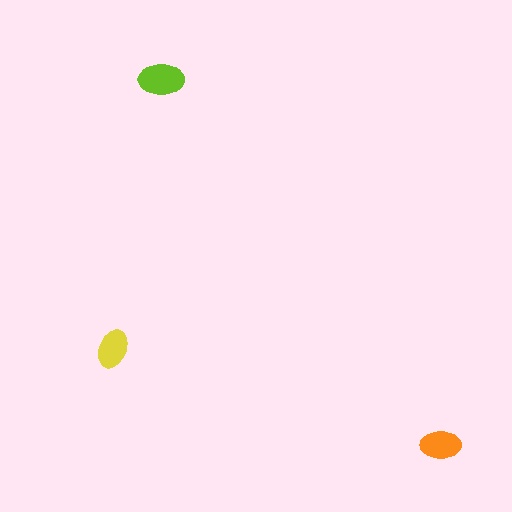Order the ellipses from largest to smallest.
the lime one, the orange one, the yellow one.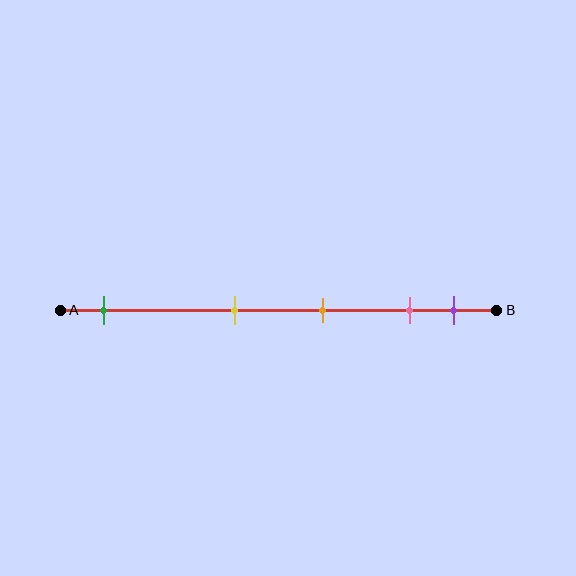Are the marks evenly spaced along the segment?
No, the marks are not evenly spaced.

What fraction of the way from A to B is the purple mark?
The purple mark is approximately 90% (0.9) of the way from A to B.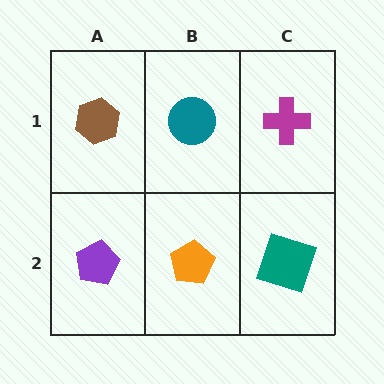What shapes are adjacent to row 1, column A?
A purple pentagon (row 2, column A), a teal circle (row 1, column B).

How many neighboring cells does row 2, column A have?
2.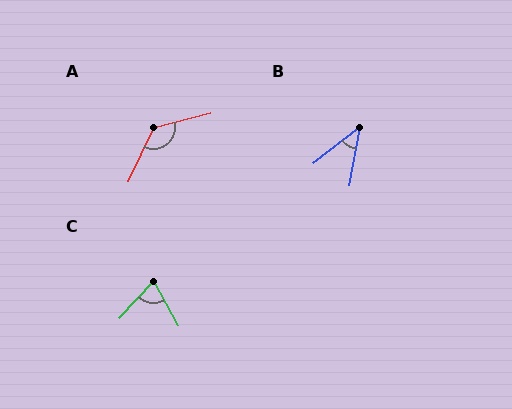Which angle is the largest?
A, at approximately 130 degrees.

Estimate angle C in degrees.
Approximately 72 degrees.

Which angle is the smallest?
B, at approximately 42 degrees.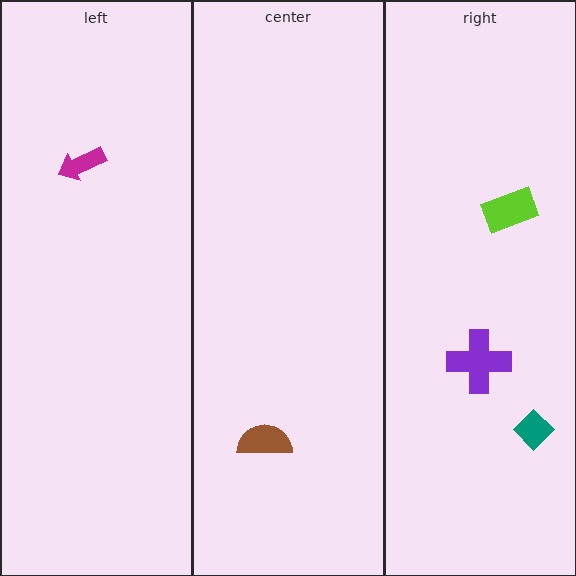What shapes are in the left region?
The magenta arrow.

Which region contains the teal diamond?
The right region.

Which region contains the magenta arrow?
The left region.